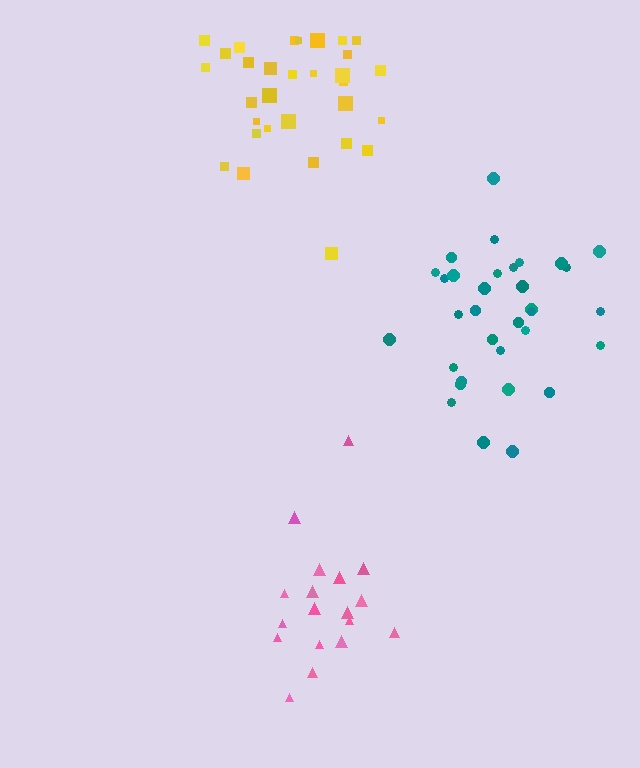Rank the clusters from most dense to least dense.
teal, pink, yellow.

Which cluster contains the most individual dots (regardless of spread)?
Teal (33).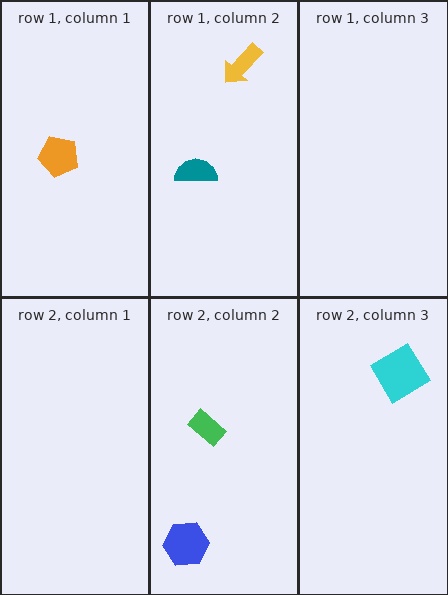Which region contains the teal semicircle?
The row 1, column 2 region.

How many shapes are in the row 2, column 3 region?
1.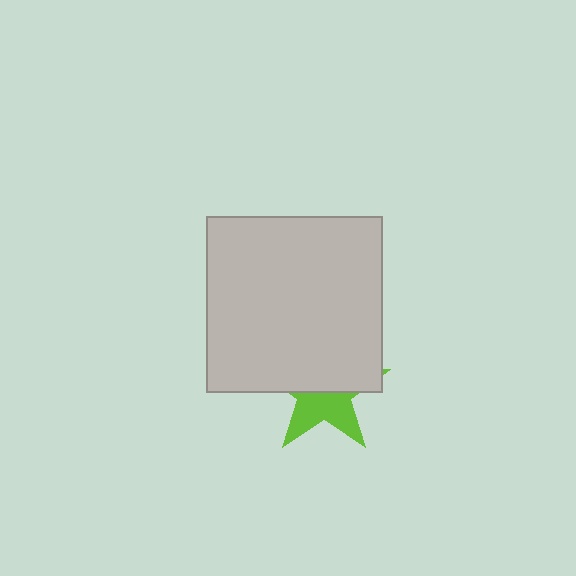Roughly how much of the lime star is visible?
A small part of it is visible (roughly 44%).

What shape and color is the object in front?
The object in front is a light gray square.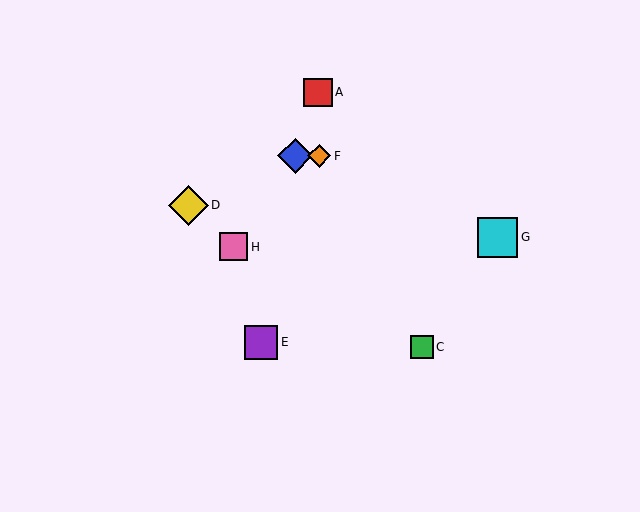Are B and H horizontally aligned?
No, B is at y≈156 and H is at y≈247.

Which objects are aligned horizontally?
Objects B, F are aligned horizontally.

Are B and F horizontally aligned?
Yes, both are at y≈156.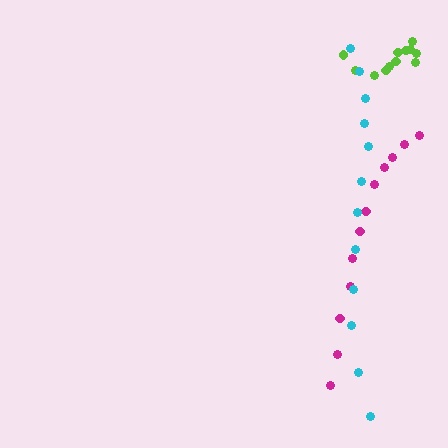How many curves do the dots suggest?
There are 3 distinct paths.